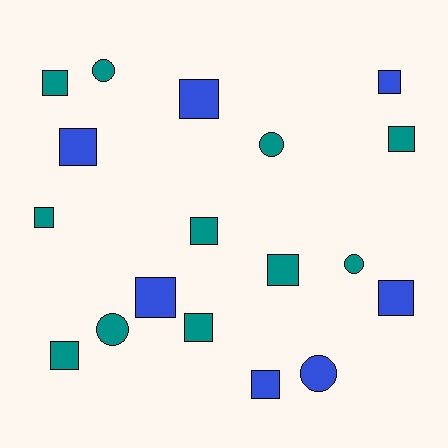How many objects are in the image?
There are 18 objects.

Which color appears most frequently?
Teal, with 11 objects.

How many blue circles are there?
There is 1 blue circle.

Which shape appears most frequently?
Square, with 13 objects.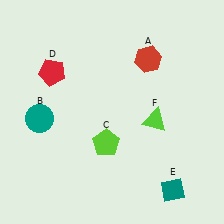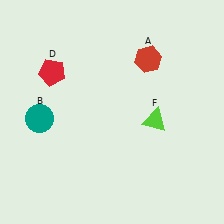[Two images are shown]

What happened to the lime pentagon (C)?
The lime pentagon (C) was removed in Image 2. It was in the bottom-left area of Image 1.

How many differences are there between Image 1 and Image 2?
There are 2 differences between the two images.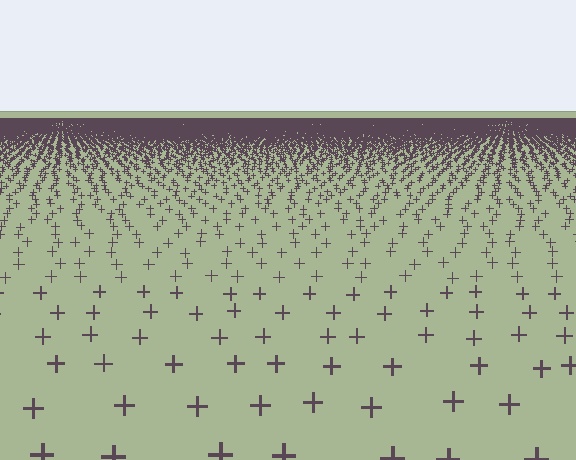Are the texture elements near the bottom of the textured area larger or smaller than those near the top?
Larger. Near the bottom, elements are closer to the viewer and appear at a bigger on-screen size.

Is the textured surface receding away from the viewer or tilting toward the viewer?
The surface is receding away from the viewer. Texture elements get smaller and denser toward the top.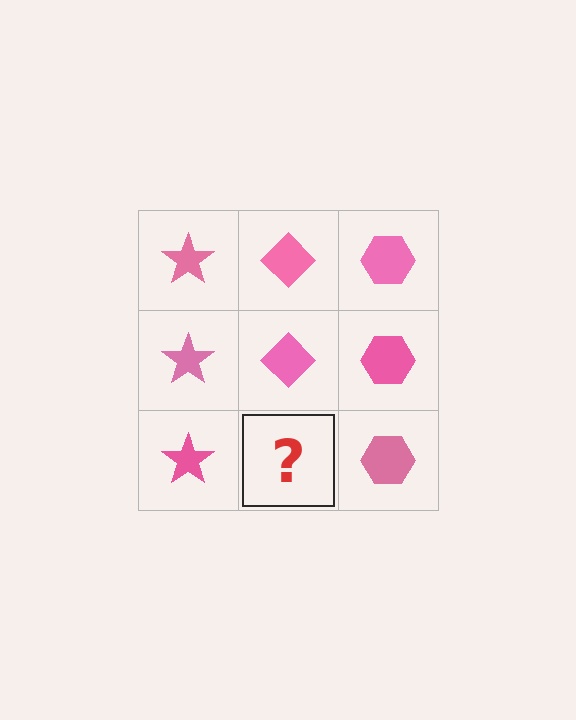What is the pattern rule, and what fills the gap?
The rule is that each column has a consistent shape. The gap should be filled with a pink diamond.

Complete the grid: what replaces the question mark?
The question mark should be replaced with a pink diamond.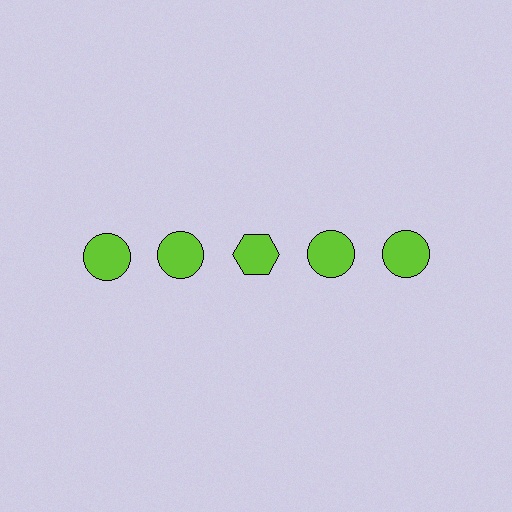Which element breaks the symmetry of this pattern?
The lime hexagon in the top row, center column breaks the symmetry. All other shapes are lime circles.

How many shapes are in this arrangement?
There are 5 shapes arranged in a grid pattern.